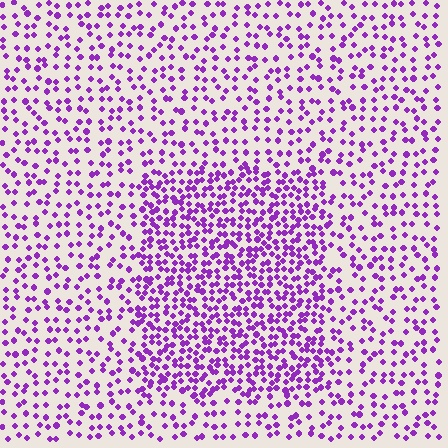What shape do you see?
I see a rectangle.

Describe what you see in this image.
The image contains small purple elements arranged at two different densities. A rectangle-shaped region is visible where the elements are more densely packed than the surrounding area.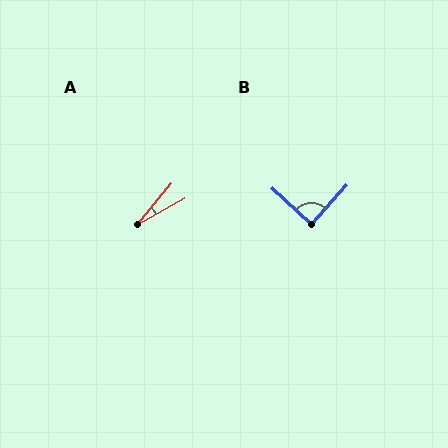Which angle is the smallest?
A, at approximately 22 degrees.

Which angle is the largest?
B, at approximately 89 degrees.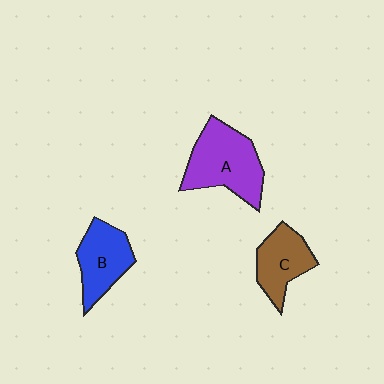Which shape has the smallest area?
Shape C (brown).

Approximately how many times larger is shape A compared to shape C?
Approximately 1.5 times.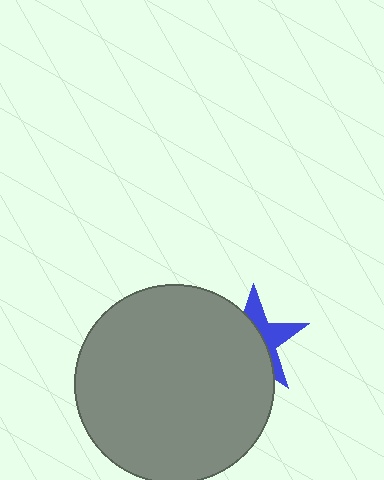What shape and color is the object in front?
The object in front is a gray circle.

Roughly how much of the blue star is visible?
A small part of it is visible (roughly 39%).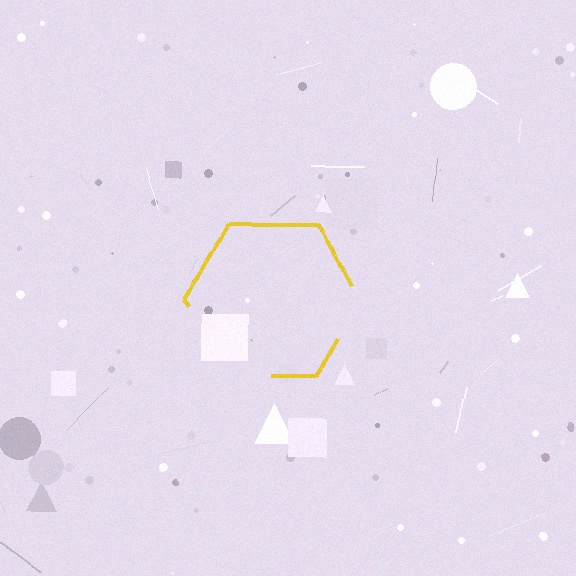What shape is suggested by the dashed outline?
The dashed outline suggests a hexagon.